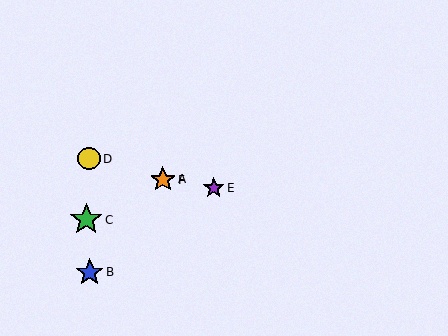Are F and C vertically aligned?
No, F is at x≈163 and C is at x≈86.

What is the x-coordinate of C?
Object C is at x≈86.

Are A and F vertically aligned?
Yes, both are at x≈163.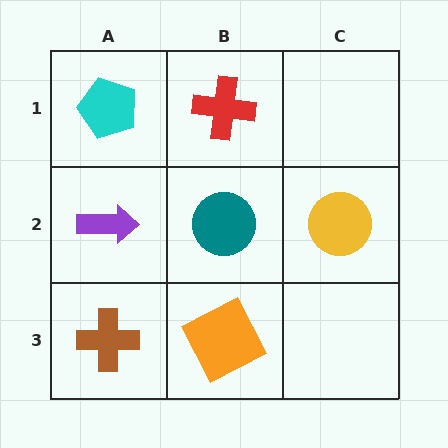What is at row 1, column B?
A red cross.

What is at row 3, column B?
An orange square.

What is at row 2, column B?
A teal circle.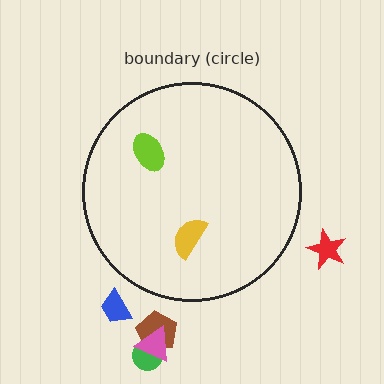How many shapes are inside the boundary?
2 inside, 5 outside.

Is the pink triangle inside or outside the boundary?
Outside.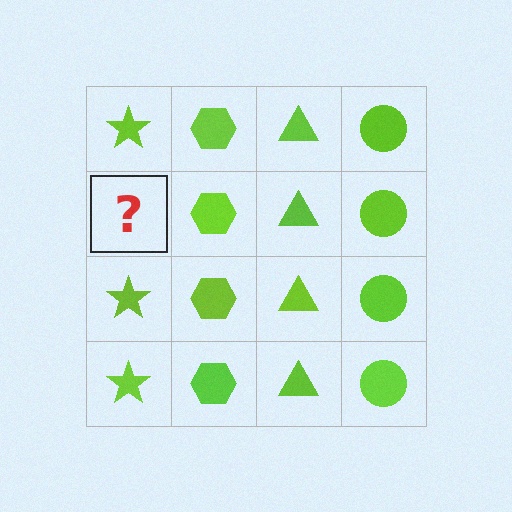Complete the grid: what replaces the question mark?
The question mark should be replaced with a lime star.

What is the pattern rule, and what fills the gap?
The rule is that each column has a consistent shape. The gap should be filled with a lime star.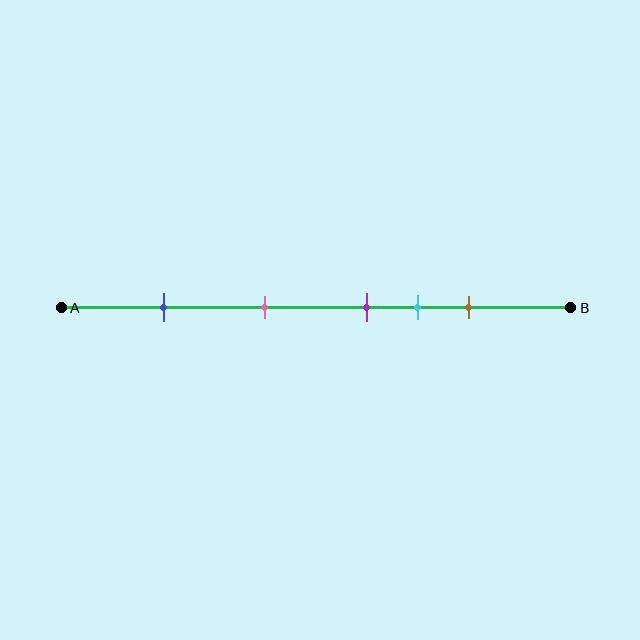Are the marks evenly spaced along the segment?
No, the marks are not evenly spaced.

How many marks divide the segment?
There are 5 marks dividing the segment.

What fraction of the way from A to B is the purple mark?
The purple mark is approximately 60% (0.6) of the way from A to B.